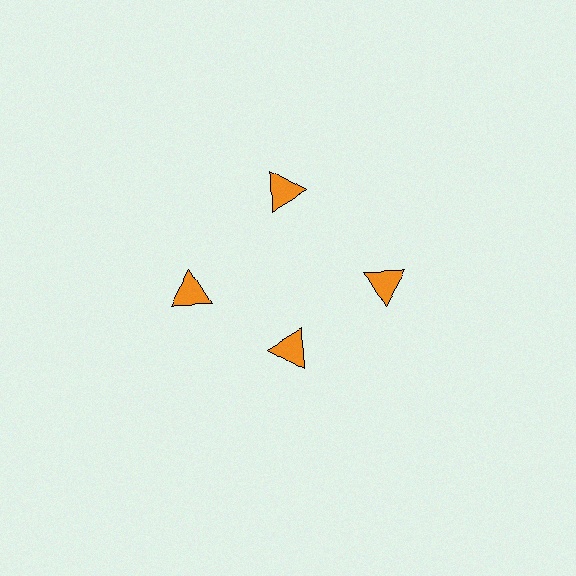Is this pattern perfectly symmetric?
No. The 4 orange triangles are arranged in a ring, but one element near the 6 o'clock position is pulled inward toward the center, breaking the 4-fold rotational symmetry.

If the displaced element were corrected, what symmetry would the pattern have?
It would have 4-fold rotational symmetry — the pattern would map onto itself every 90 degrees.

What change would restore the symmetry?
The symmetry would be restored by moving it outward, back onto the ring so that all 4 triangles sit at equal angles and equal distance from the center.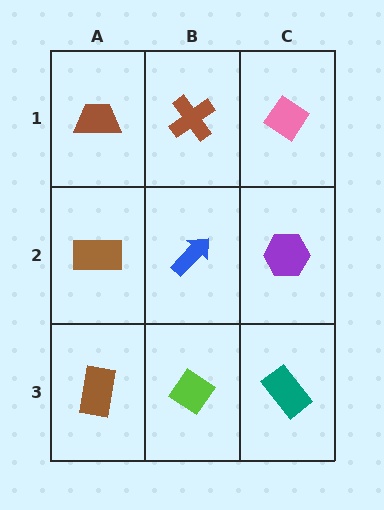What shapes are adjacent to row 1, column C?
A purple hexagon (row 2, column C), a brown cross (row 1, column B).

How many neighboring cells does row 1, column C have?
2.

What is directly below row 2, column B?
A lime diamond.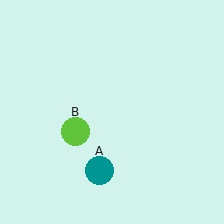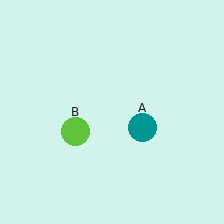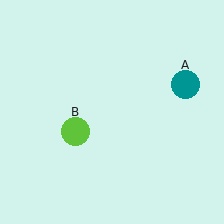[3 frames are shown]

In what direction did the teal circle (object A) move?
The teal circle (object A) moved up and to the right.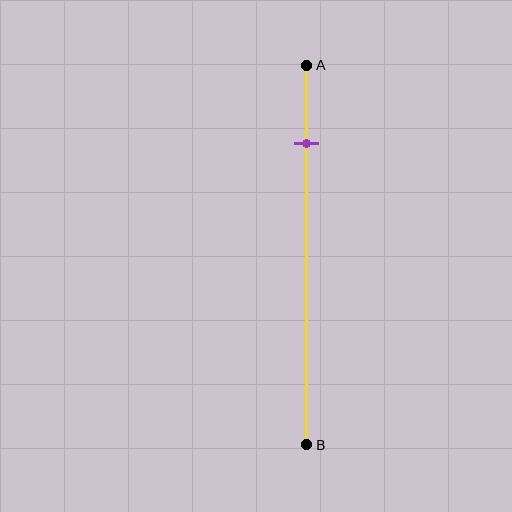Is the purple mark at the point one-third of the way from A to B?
No, the mark is at about 20% from A, not at the 33% one-third point.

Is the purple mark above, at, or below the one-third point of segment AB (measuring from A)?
The purple mark is above the one-third point of segment AB.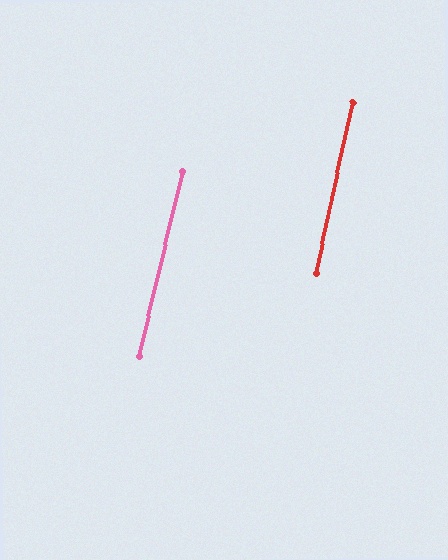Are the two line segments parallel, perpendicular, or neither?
Parallel — their directions differ by only 0.8°.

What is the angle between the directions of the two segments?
Approximately 1 degree.